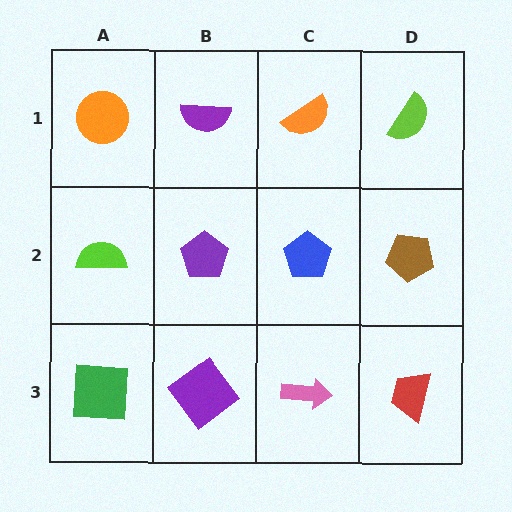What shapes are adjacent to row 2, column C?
An orange semicircle (row 1, column C), a pink arrow (row 3, column C), a purple pentagon (row 2, column B), a brown pentagon (row 2, column D).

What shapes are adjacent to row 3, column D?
A brown pentagon (row 2, column D), a pink arrow (row 3, column C).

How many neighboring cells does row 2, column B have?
4.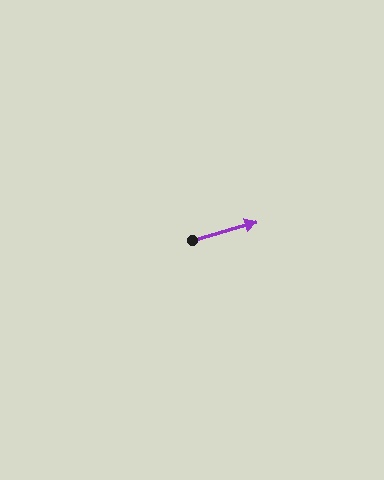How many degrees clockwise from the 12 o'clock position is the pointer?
Approximately 74 degrees.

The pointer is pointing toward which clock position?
Roughly 2 o'clock.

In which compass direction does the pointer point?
East.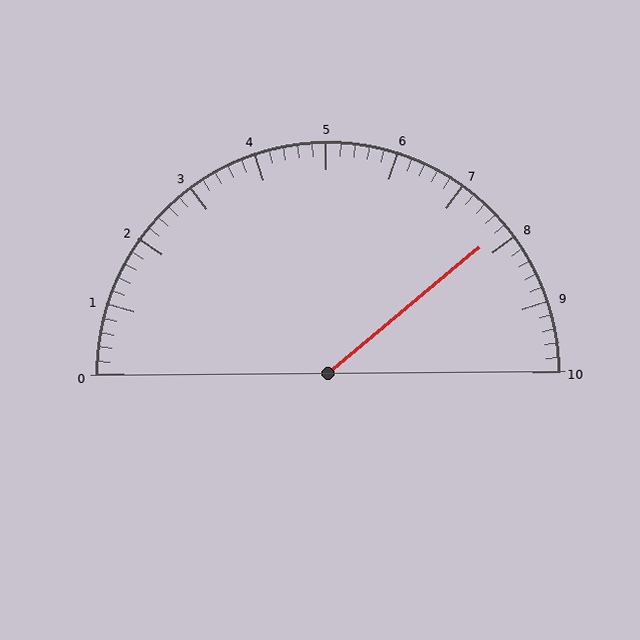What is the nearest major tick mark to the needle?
The nearest major tick mark is 8.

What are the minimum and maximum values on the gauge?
The gauge ranges from 0 to 10.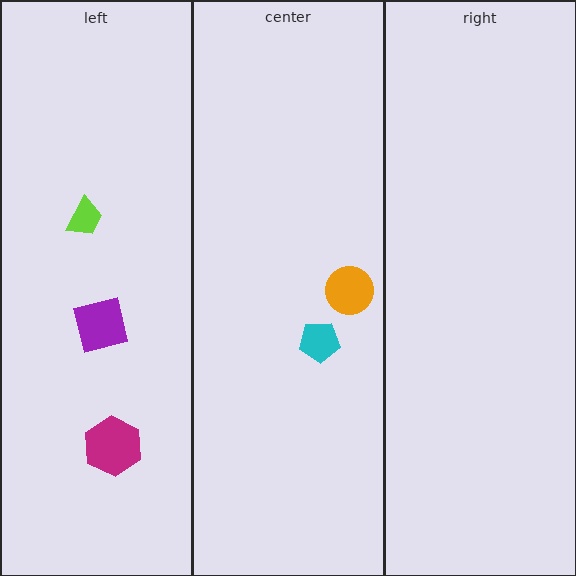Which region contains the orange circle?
The center region.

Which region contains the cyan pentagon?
The center region.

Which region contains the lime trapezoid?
The left region.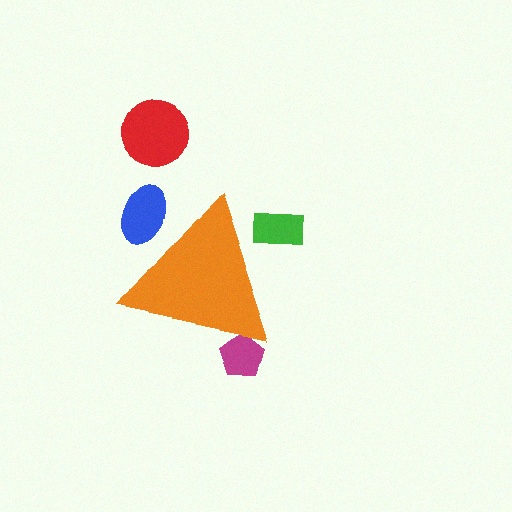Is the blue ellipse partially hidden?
Yes, the blue ellipse is partially hidden behind the orange triangle.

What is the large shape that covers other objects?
An orange triangle.